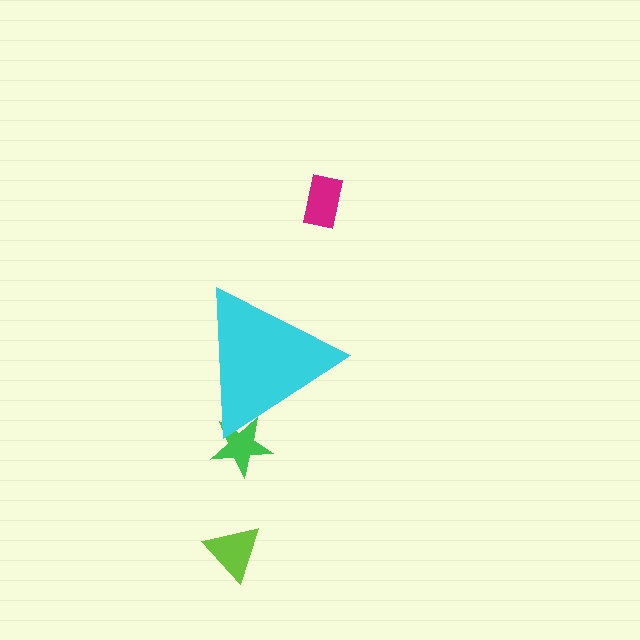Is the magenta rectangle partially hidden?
No, the magenta rectangle is fully visible.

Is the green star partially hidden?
Yes, the green star is partially hidden behind the cyan triangle.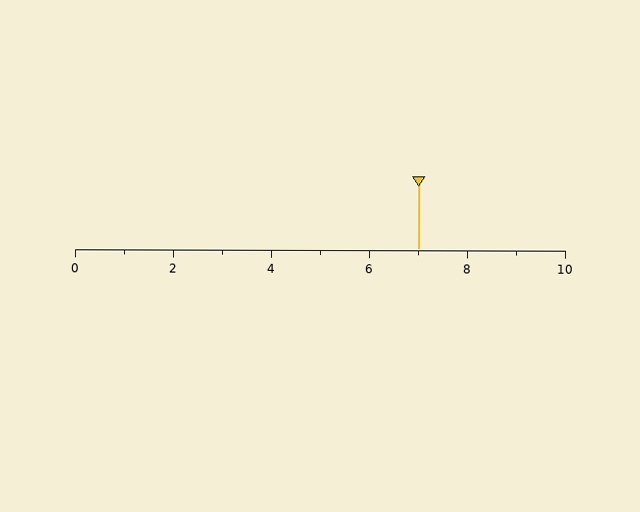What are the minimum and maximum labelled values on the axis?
The axis runs from 0 to 10.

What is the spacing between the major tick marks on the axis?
The major ticks are spaced 2 apart.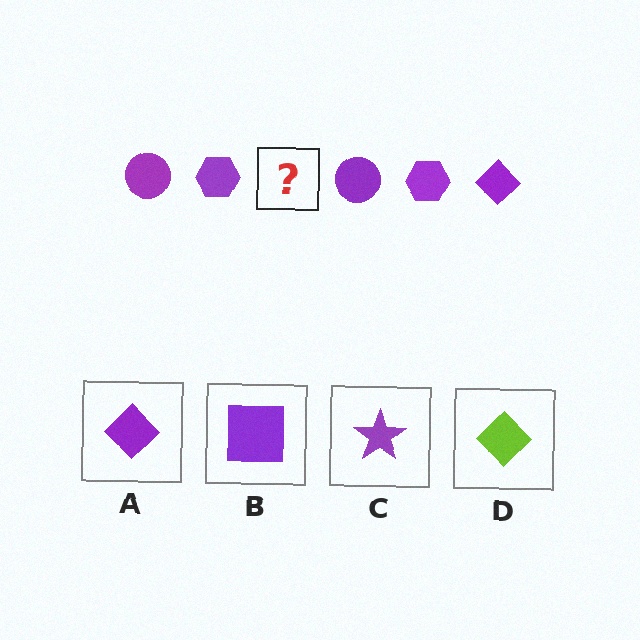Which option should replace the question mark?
Option A.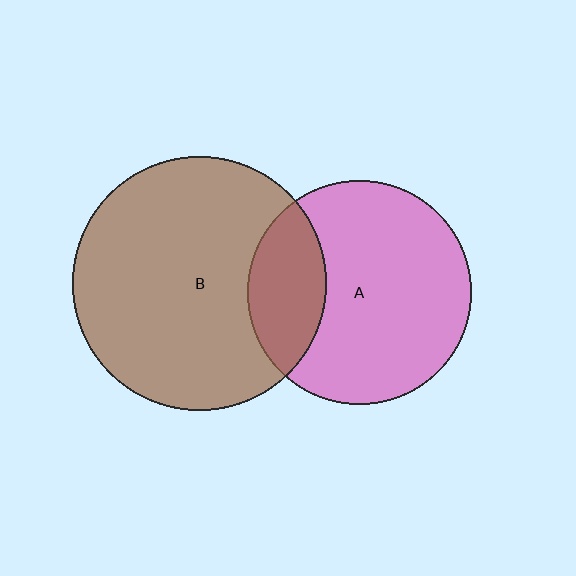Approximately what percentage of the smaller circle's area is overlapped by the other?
Approximately 25%.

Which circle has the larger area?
Circle B (brown).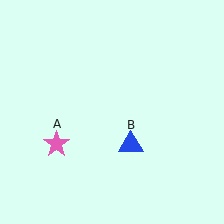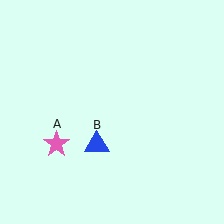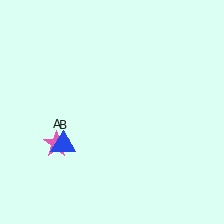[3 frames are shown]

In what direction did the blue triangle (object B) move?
The blue triangle (object B) moved left.